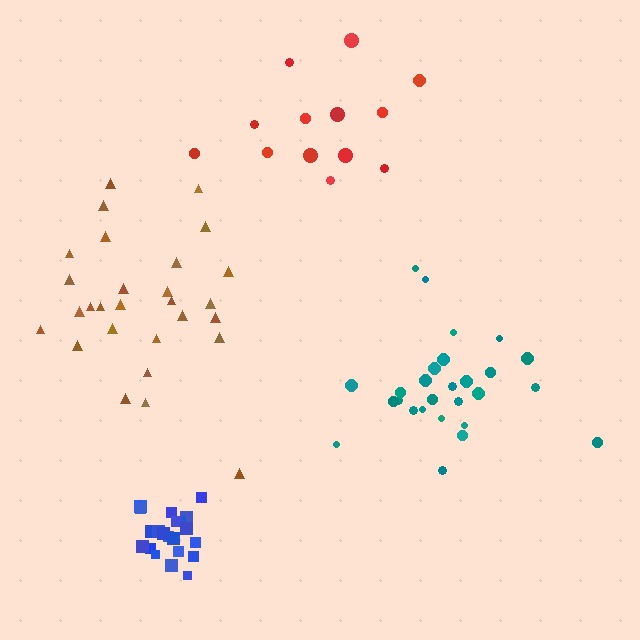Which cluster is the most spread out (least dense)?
Red.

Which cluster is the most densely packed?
Blue.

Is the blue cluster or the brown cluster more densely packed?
Blue.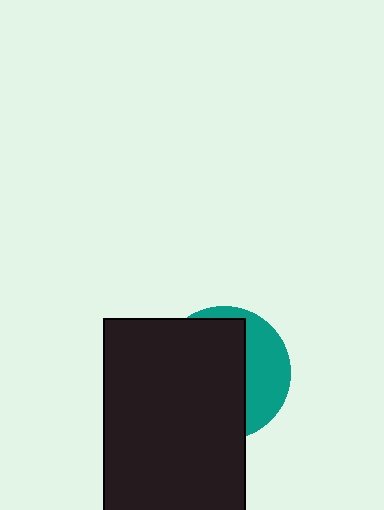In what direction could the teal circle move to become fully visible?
The teal circle could move right. That would shift it out from behind the black rectangle entirely.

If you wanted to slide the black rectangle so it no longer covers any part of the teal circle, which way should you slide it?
Slide it left — that is the most direct way to separate the two shapes.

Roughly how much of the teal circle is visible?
A small part of it is visible (roughly 34%).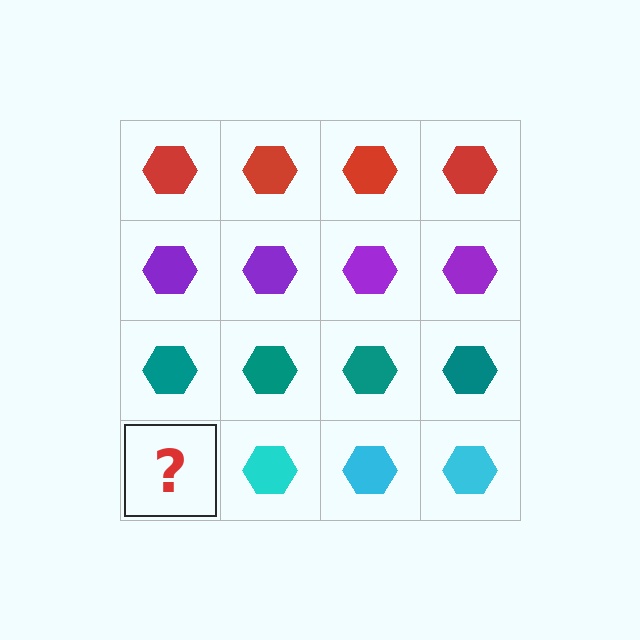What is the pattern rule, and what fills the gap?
The rule is that each row has a consistent color. The gap should be filled with a cyan hexagon.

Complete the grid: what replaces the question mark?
The question mark should be replaced with a cyan hexagon.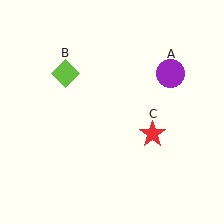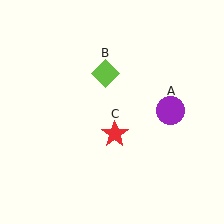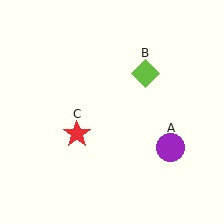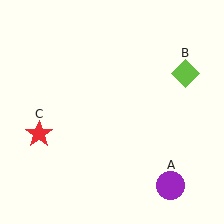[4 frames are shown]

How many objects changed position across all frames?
3 objects changed position: purple circle (object A), lime diamond (object B), red star (object C).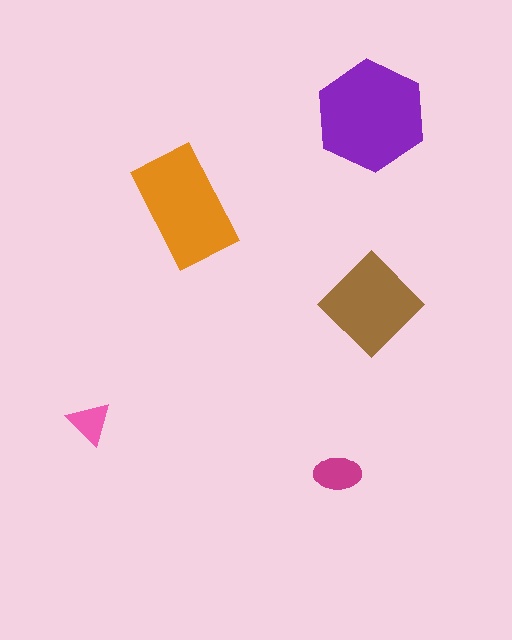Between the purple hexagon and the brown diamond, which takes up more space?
The purple hexagon.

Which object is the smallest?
The pink triangle.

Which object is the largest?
The purple hexagon.